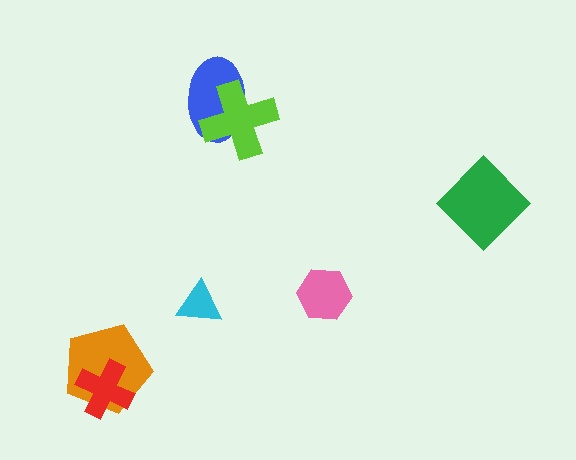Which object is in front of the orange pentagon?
The red cross is in front of the orange pentagon.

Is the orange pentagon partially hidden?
Yes, it is partially covered by another shape.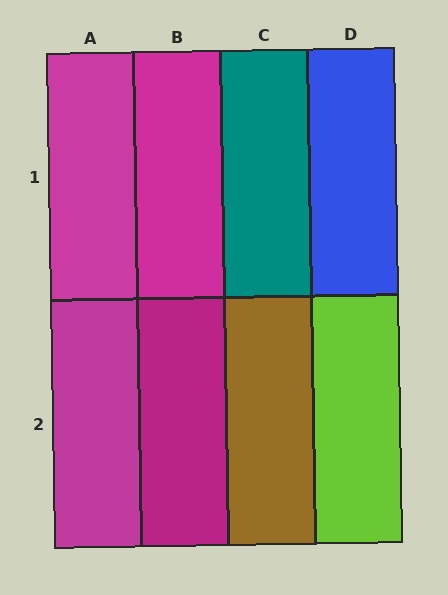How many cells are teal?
1 cell is teal.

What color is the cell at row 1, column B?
Magenta.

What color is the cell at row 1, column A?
Magenta.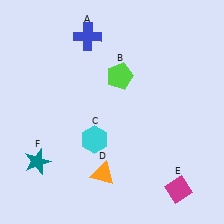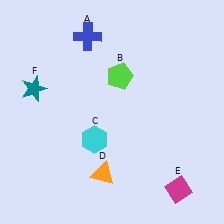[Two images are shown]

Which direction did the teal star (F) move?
The teal star (F) moved up.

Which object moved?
The teal star (F) moved up.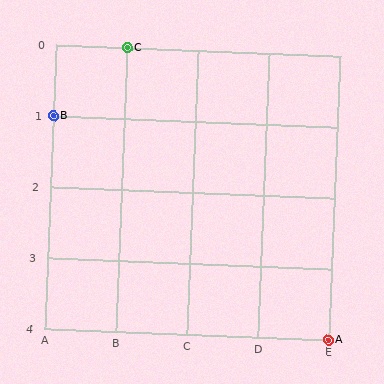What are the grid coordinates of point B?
Point B is at grid coordinates (A, 1).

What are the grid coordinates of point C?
Point C is at grid coordinates (B, 0).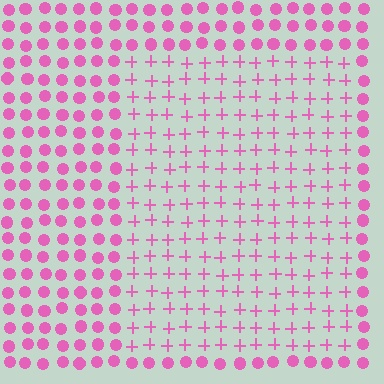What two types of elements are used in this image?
The image uses plus signs inside the rectangle region and circles outside it.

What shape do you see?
I see a rectangle.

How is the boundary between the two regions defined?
The boundary is defined by a change in element shape: plus signs inside vs. circles outside. All elements share the same color and spacing.